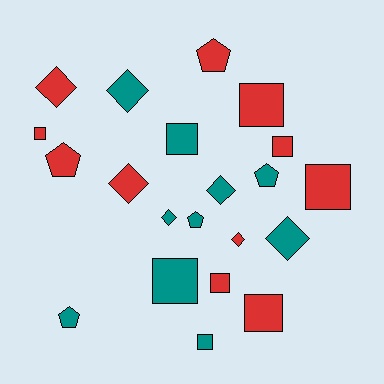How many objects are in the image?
There are 21 objects.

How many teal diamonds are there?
There are 4 teal diamonds.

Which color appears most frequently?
Red, with 11 objects.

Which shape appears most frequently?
Square, with 9 objects.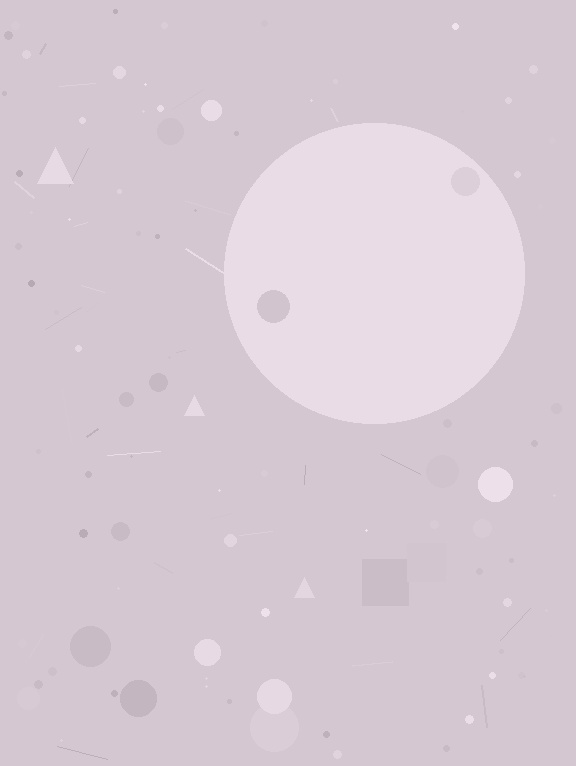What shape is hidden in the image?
A circle is hidden in the image.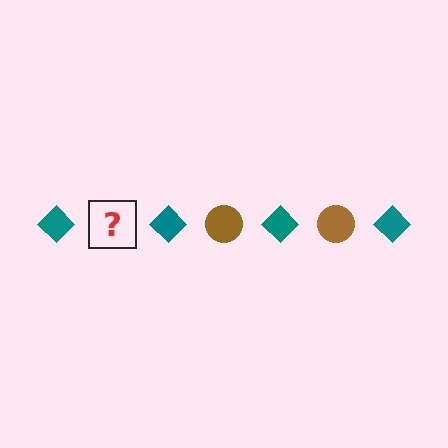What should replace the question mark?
The question mark should be replaced with a brown circle.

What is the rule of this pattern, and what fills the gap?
The rule is that the pattern alternates between teal diamond and brown circle. The gap should be filled with a brown circle.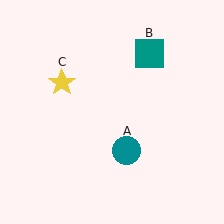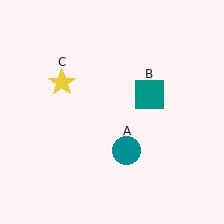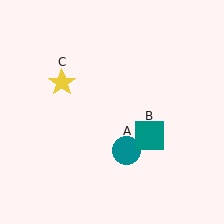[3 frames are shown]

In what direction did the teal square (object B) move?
The teal square (object B) moved down.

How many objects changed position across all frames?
1 object changed position: teal square (object B).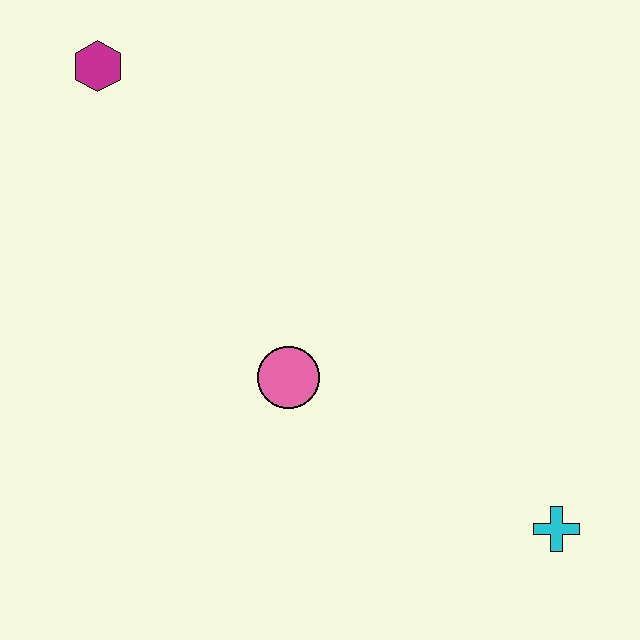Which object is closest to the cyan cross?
The pink circle is closest to the cyan cross.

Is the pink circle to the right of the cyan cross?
No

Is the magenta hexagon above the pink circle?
Yes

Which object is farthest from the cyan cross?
The magenta hexagon is farthest from the cyan cross.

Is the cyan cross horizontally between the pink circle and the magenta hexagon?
No